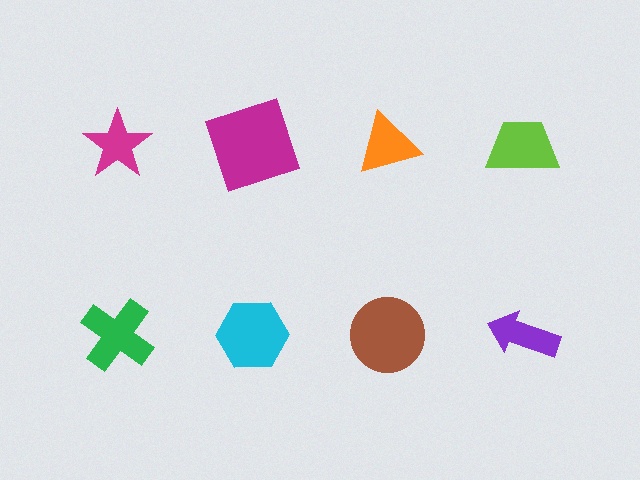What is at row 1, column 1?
A magenta star.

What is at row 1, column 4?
A lime trapezoid.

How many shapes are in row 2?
4 shapes.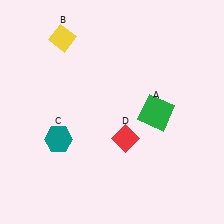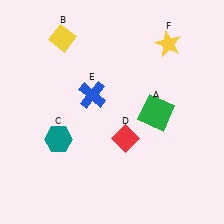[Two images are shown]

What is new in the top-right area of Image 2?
A yellow star (F) was added in the top-right area of Image 2.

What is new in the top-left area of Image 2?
A blue cross (E) was added in the top-left area of Image 2.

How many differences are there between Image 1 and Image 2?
There are 2 differences between the two images.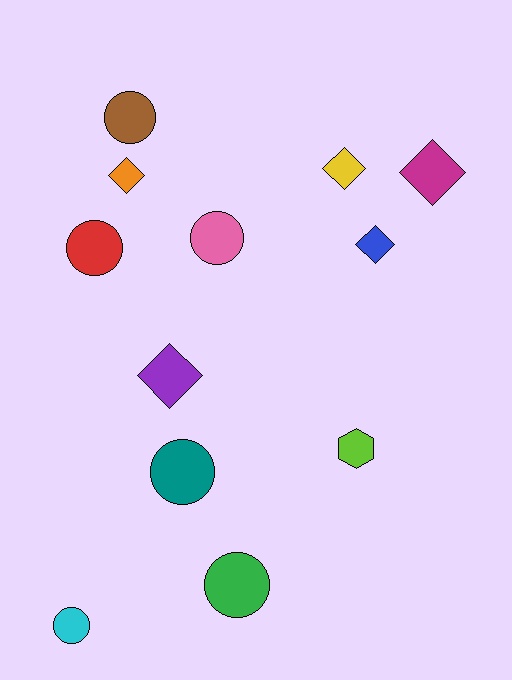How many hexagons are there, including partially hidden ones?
There is 1 hexagon.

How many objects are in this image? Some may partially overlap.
There are 12 objects.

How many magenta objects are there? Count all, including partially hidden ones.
There is 1 magenta object.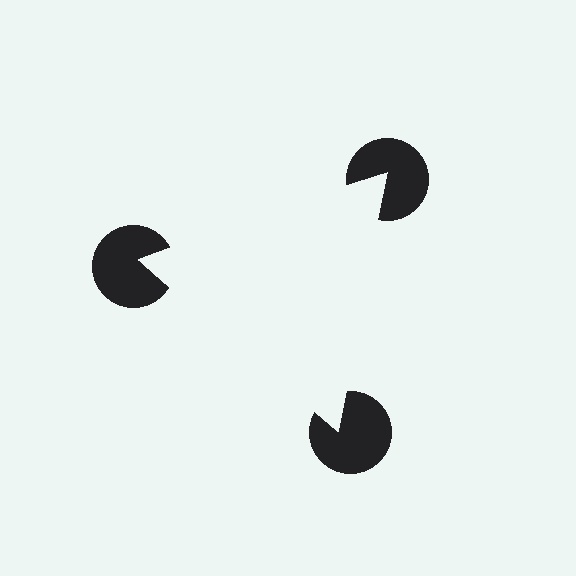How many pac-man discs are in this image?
There are 3 — one at each vertex of the illusory triangle.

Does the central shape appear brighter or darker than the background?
It typically appears slightly brighter than the background, even though no actual brightness change is drawn.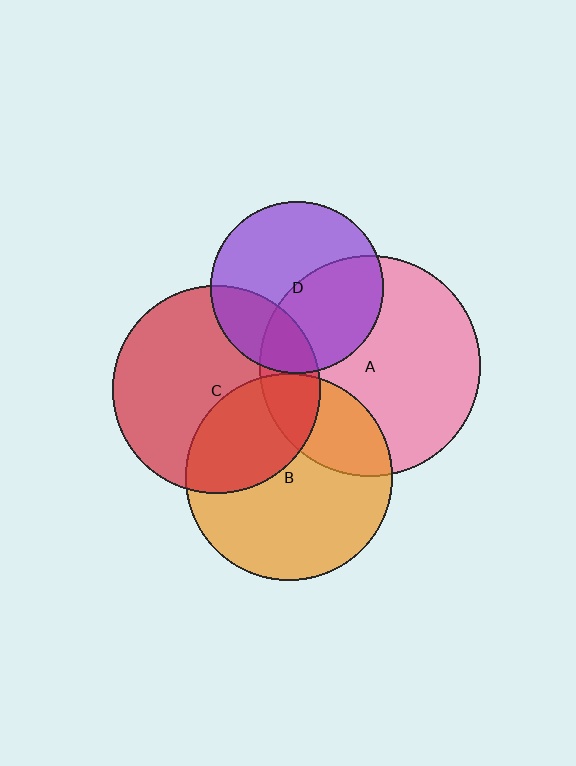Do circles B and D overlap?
Yes.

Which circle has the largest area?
Circle A (pink).